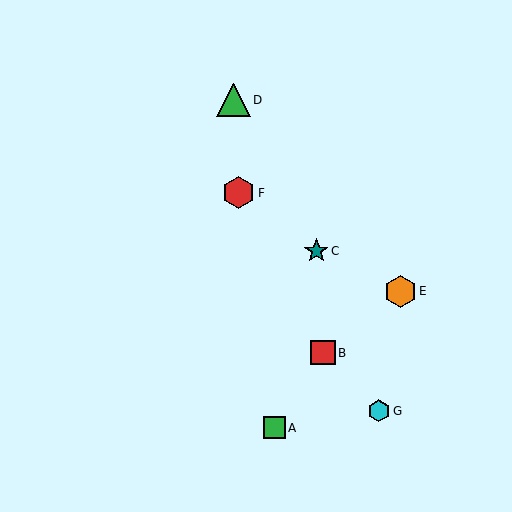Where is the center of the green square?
The center of the green square is at (274, 428).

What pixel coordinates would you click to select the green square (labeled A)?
Click at (274, 428) to select the green square A.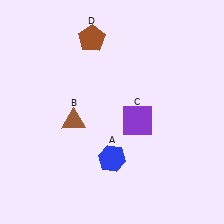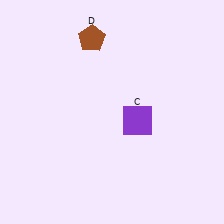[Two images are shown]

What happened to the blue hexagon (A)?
The blue hexagon (A) was removed in Image 2. It was in the bottom-right area of Image 1.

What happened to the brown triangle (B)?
The brown triangle (B) was removed in Image 2. It was in the bottom-left area of Image 1.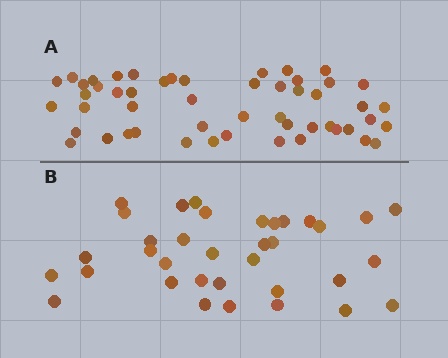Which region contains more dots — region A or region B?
Region A (the top region) has more dots.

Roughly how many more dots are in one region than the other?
Region A has approximately 15 more dots than region B.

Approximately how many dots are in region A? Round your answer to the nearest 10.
About 50 dots. (The exact count is 51, which rounds to 50.)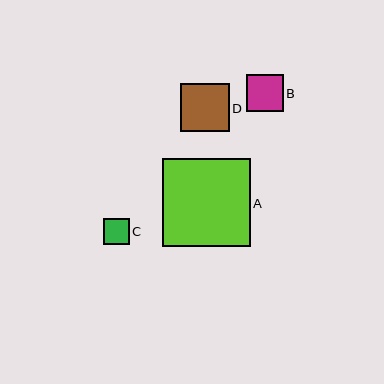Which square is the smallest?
Square C is the smallest with a size of approximately 26 pixels.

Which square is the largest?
Square A is the largest with a size of approximately 88 pixels.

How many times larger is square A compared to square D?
Square A is approximately 1.8 times the size of square D.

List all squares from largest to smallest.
From largest to smallest: A, D, B, C.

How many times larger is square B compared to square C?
Square B is approximately 1.4 times the size of square C.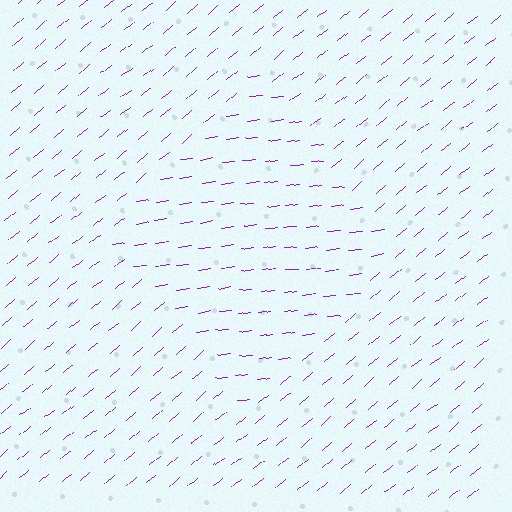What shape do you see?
I see a diamond.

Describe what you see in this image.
The image is filled with small purple line segments. A diamond region in the image has lines oriented differently from the surrounding lines, creating a visible texture boundary.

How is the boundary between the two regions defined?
The boundary is defined purely by a change in line orientation (approximately 33 degrees difference). All lines are the same color and thickness.